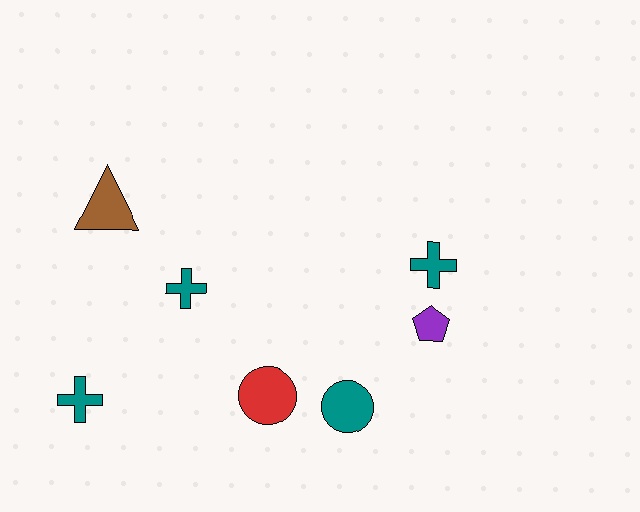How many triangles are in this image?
There is 1 triangle.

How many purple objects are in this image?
There is 1 purple object.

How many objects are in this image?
There are 7 objects.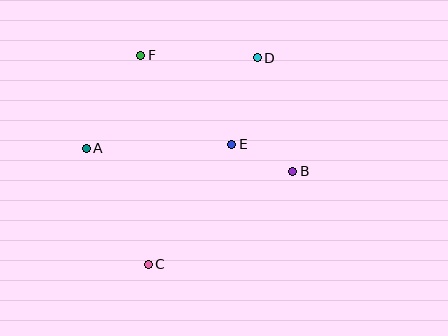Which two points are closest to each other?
Points B and E are closest to each other.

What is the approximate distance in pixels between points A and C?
The distance between A and C is approximately 131 pixels.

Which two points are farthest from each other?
Points C and D are farthest from each other.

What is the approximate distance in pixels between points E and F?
The distance between E and F is approximately 128 pixels.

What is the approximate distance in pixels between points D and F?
The distance between D and F is approximately 116 pixels.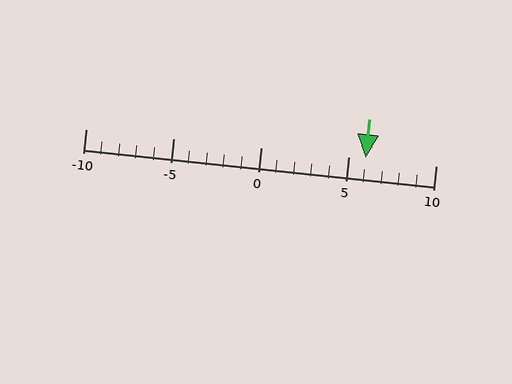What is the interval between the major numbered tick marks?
The major tick marks are spaced 5 units apart.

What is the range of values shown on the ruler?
The ruler shows values from -10 to 10.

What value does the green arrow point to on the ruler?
The green arrow points to approximately 6.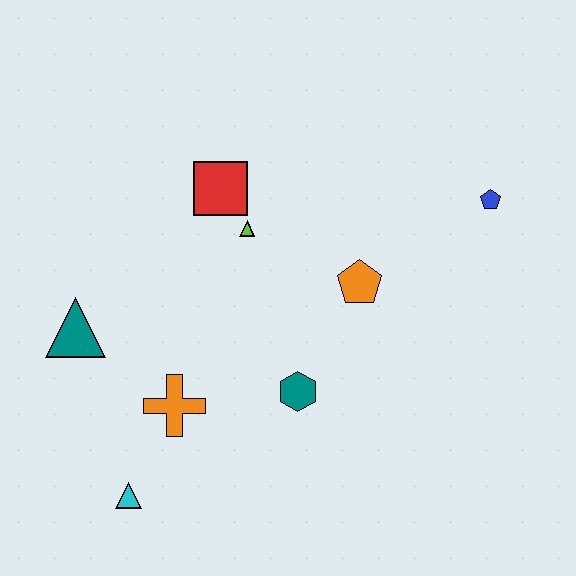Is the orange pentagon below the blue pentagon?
Yes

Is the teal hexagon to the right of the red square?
Yes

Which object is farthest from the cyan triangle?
The blue pentagon is farthest from the cyan triangle.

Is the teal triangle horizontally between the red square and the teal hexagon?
No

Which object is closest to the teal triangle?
The orange cross is closest to the teal triangle.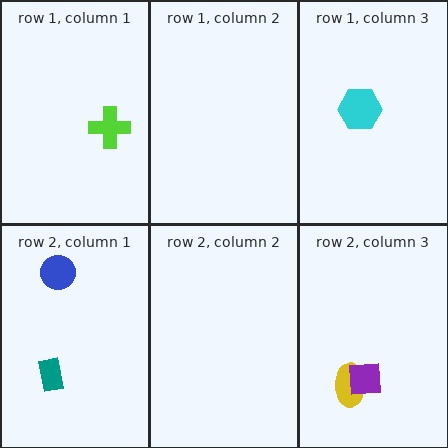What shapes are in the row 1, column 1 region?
The lime cross.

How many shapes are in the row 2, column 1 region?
2.